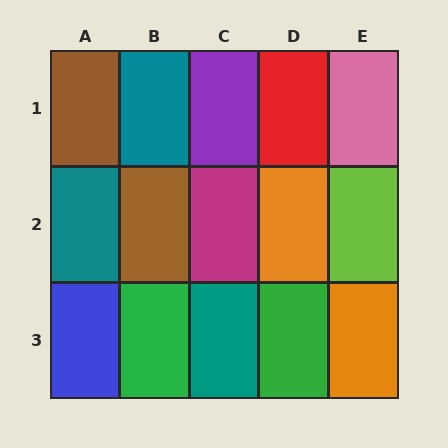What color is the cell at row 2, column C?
Magenta.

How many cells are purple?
1 cell is purple.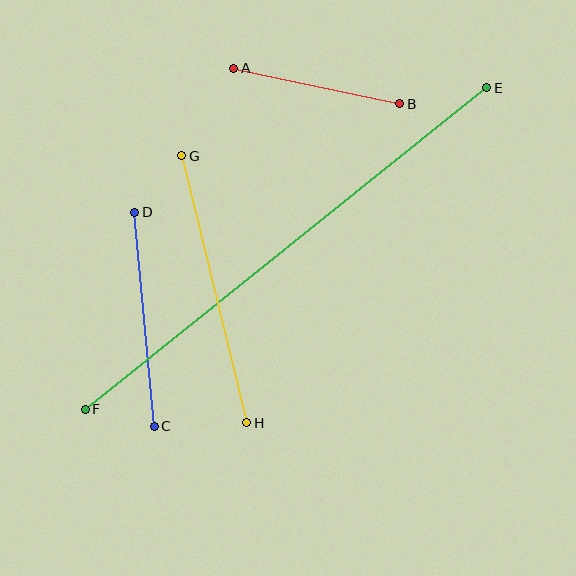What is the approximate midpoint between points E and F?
The midpoint is at approximately (286, 248) pixels.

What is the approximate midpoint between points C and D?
The midpoint is at approximately (145, 319) pixels.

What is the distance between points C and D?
The distance is approximately 215 pixels.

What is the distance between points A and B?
The distance is approximately 169 pixels.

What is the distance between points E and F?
The distance is approximately 514 pixels.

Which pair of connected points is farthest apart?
Points E and F are farthest apart.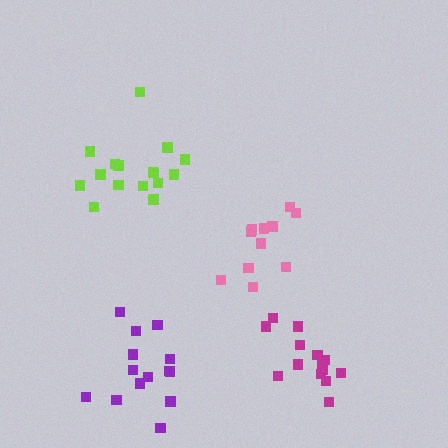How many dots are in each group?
Group 1: 14 dots, Group 2: 14 dots, Group 3: 11 dots, Group 4: 16 dots (55 total).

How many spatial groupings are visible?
There are 4 spatial groupings.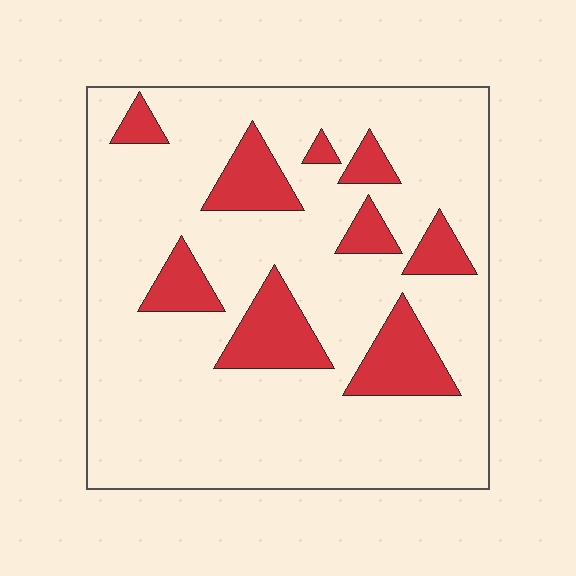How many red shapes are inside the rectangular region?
9.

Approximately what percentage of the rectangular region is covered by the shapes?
Approximately 20%.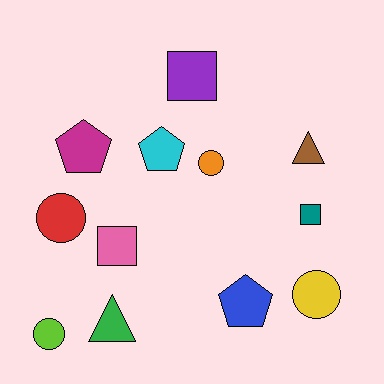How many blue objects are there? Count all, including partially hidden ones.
There is 1 blue object.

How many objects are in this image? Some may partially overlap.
There are 12 objects.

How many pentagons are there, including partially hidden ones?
There are 3 pentagons.